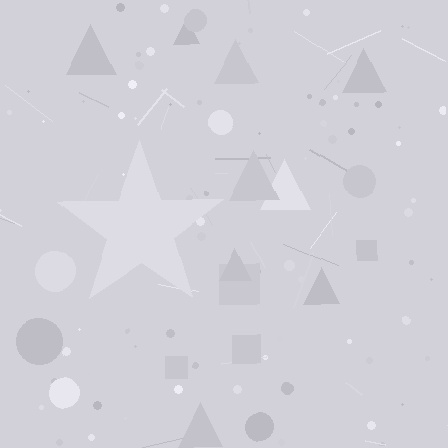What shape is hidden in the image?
A star is hidden in the image.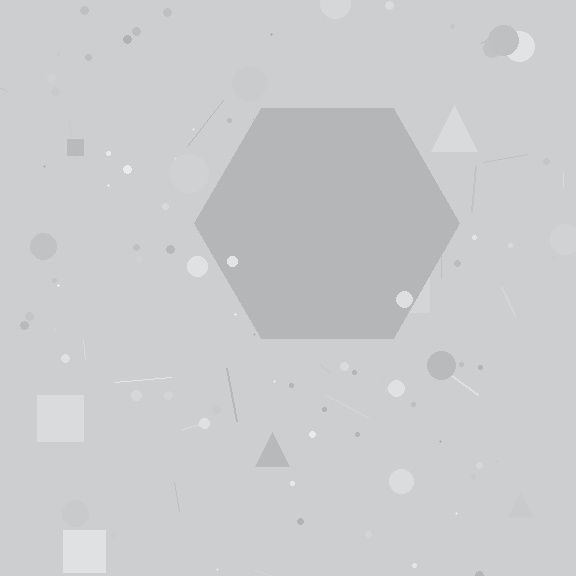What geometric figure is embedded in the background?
A hexagon is embedded in the background.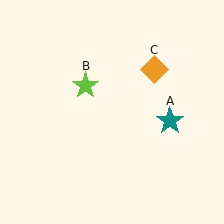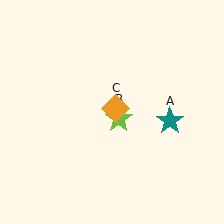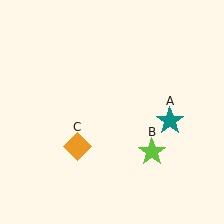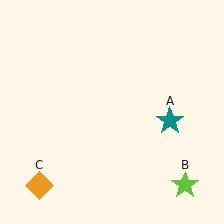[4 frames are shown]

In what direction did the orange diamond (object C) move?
The orange diamond (object C) moved down and to the left.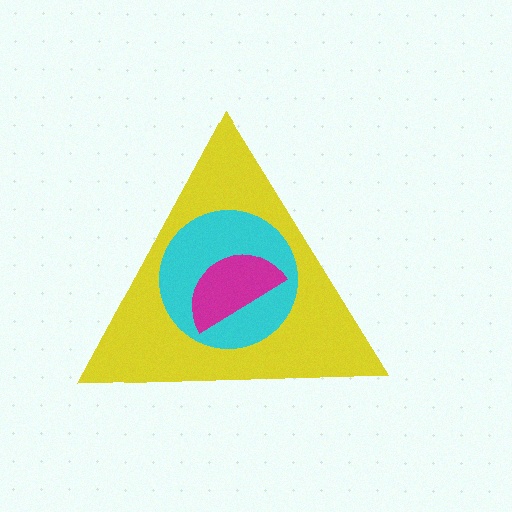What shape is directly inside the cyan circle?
The magenta semicircle.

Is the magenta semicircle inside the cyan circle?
Yes.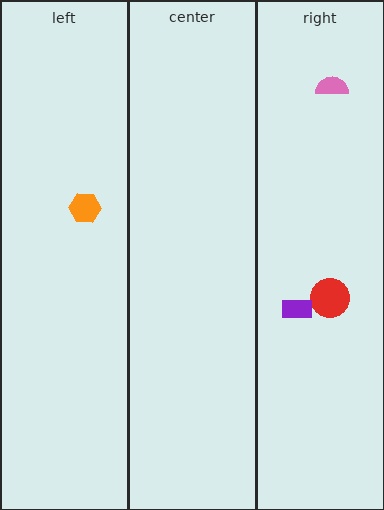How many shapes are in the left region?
1.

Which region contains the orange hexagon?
The left region.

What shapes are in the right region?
The red circle, the pink semicircle, the purple rectangle.